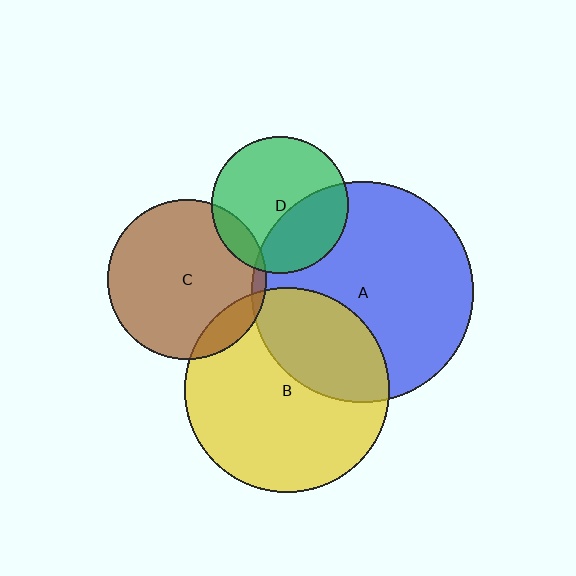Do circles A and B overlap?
Yes.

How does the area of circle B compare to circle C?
Approximately 1.7 times.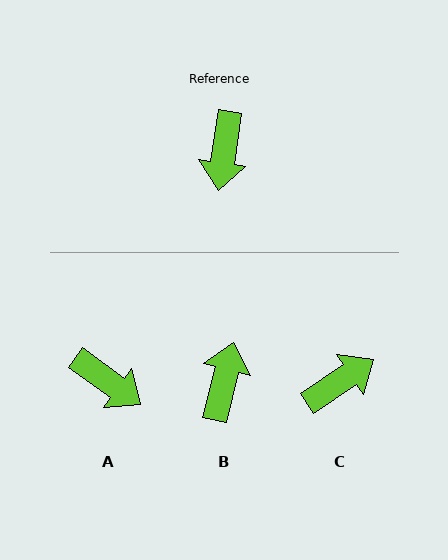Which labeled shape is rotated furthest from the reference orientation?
B, about 175 degrees away.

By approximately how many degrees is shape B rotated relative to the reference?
Approximately 175 degrees counter-clockwise.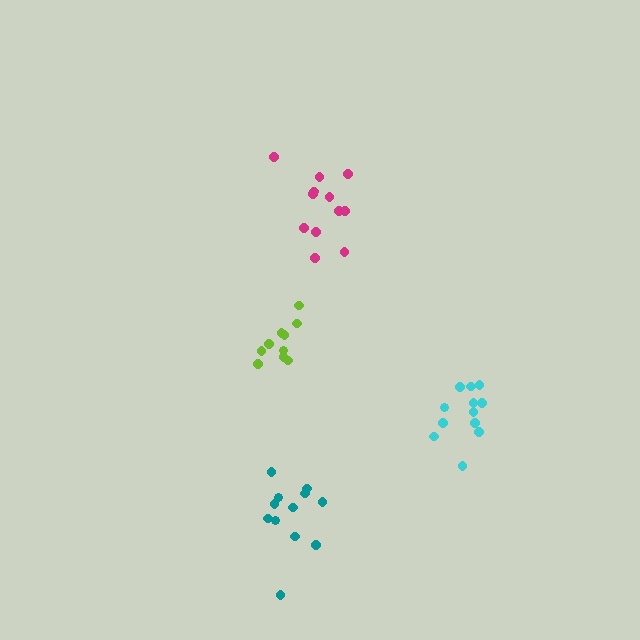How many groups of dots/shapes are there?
There are 4 groups.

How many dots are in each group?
Group 1: 10 dots, Group 2: 12 dots, Group 3: 12 dots, Group 4: 12 dots (46 total).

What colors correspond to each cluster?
The clusters are colored: lime, magenta, cyan, teal.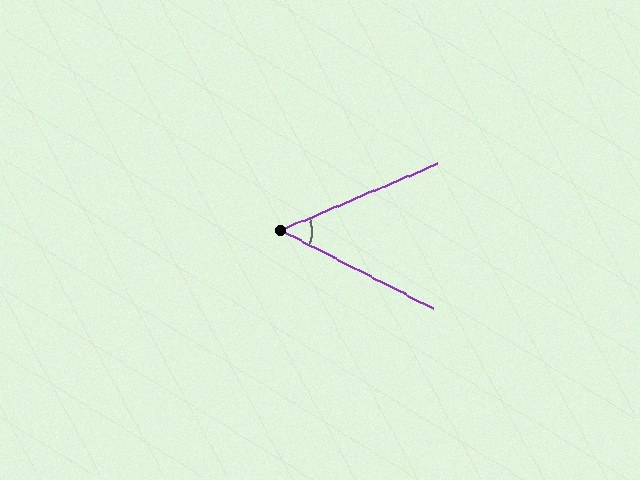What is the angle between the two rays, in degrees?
Approximately 50 degrees.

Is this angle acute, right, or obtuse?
It is acute.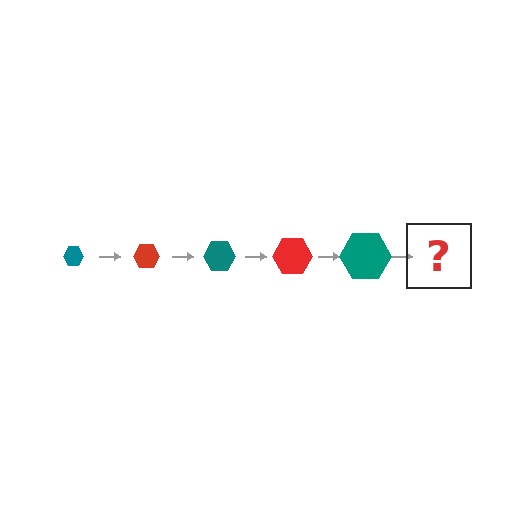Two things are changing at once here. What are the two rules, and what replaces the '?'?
The two rules are that the hexagon grows larger each step and the color cycles through teal and red. The '?' should be a red hexagon, larger than the previous one.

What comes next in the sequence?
The next element should be a red hexagon, larger than the previous one.